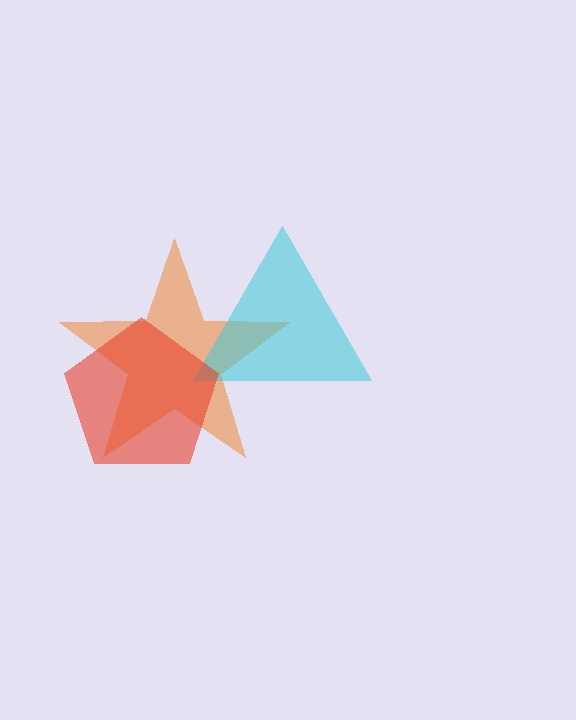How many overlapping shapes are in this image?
There are 3 overlapping shapes in the image.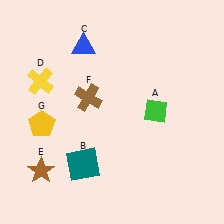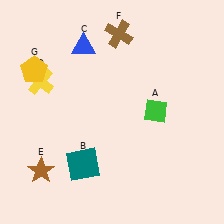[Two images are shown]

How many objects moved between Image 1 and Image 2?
2 objects moved between the two images.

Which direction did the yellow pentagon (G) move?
The yellow pentagon (G) moved up.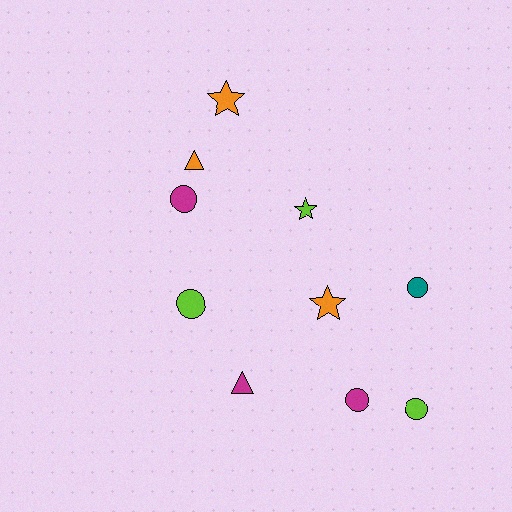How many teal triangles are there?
There are no teal triangles.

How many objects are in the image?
There are 10 objects.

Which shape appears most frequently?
Circle, with 5 objects.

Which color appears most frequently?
Lime, with 3 objects.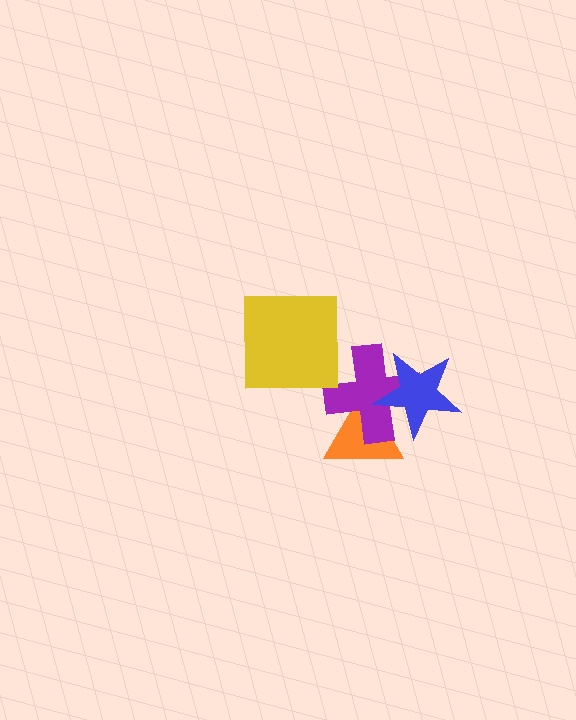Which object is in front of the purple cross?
The blue star is in front of the purple cross.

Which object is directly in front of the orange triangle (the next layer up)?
The purple cross is directly in front of the orange triangle.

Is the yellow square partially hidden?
No, no other shape covers it.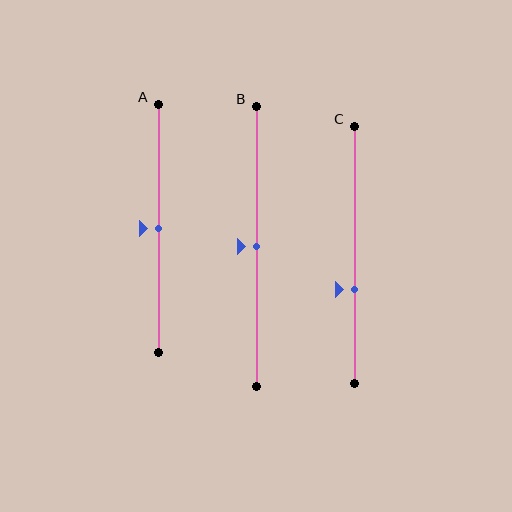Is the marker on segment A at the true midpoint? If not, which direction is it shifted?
Yes, the marker on segment A is at the true midpoint.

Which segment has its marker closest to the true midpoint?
Segment A has its marker closest to the true midpoint.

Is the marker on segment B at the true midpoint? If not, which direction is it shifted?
Yes, the marker on segment B is at the true midpoint.